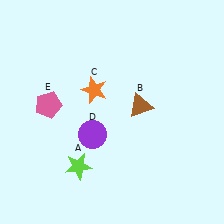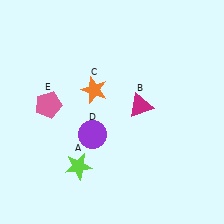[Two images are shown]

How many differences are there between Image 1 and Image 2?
There is 1 difference between the two images.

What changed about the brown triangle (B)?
In Image 1, B is brown. In Image 2, it changed to magenta.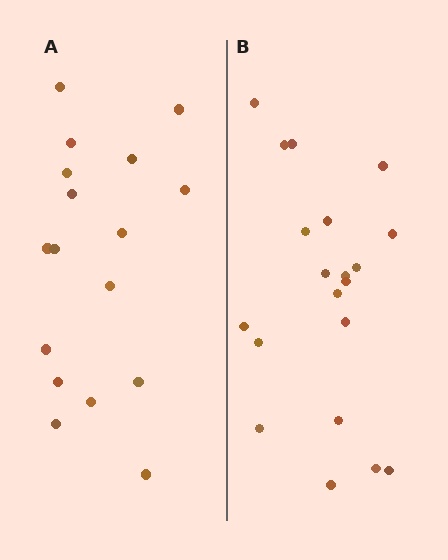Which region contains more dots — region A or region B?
Region B (the right region) has more dots.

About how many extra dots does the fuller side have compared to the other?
Region B has just a few more — roughly 2 or 3 more dots than region A.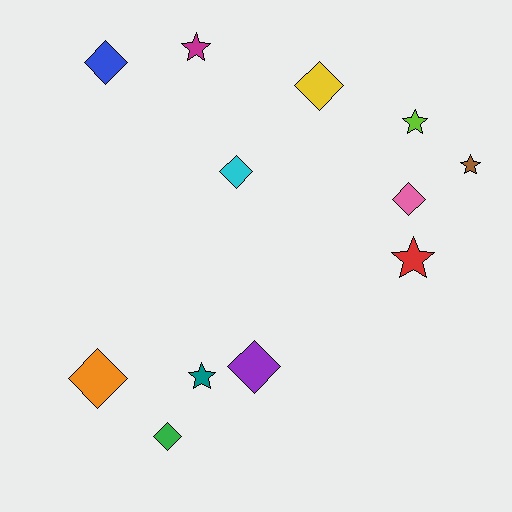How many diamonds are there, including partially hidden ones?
There are 7 diamonds.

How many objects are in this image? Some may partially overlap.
There are 12 objects.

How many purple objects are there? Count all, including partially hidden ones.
There is 1 purple object.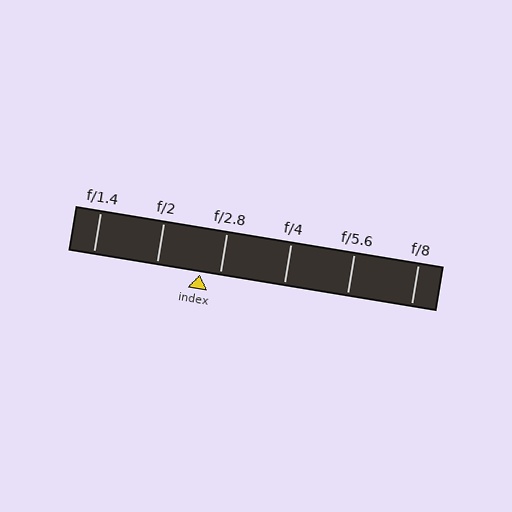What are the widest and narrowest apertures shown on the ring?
The widest aperture shown is f/1.4 and the narrowest is f/8.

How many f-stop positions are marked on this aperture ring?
There are 6 f-stop positions marked.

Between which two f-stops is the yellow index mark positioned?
The index mark is between f/2 and f/2.8.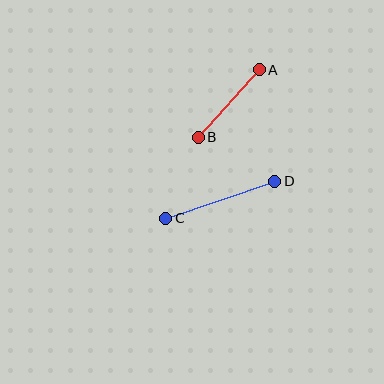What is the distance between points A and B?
The distance is approximately 91 pixels.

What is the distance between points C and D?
The distance is approximately 115 pixels.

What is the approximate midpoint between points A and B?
The midpoint is at approximately (229, 103) pixels.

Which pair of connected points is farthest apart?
Points C and D are farthest apart.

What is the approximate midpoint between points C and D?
The midpoint is at approximately (220, 200) pixels.